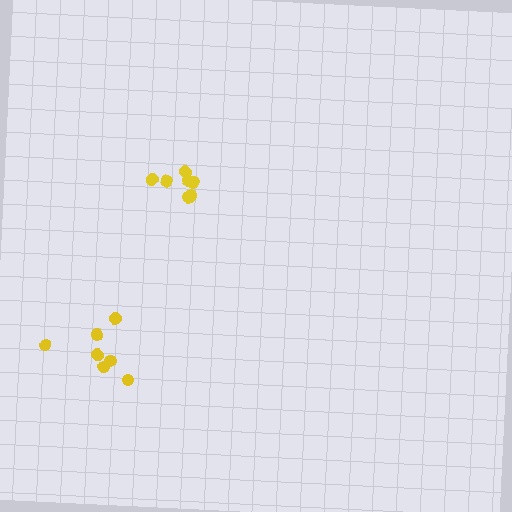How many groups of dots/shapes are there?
There are 2 groups.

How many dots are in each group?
Group 1: 7 dots, Group 2: 7 dots (14 total).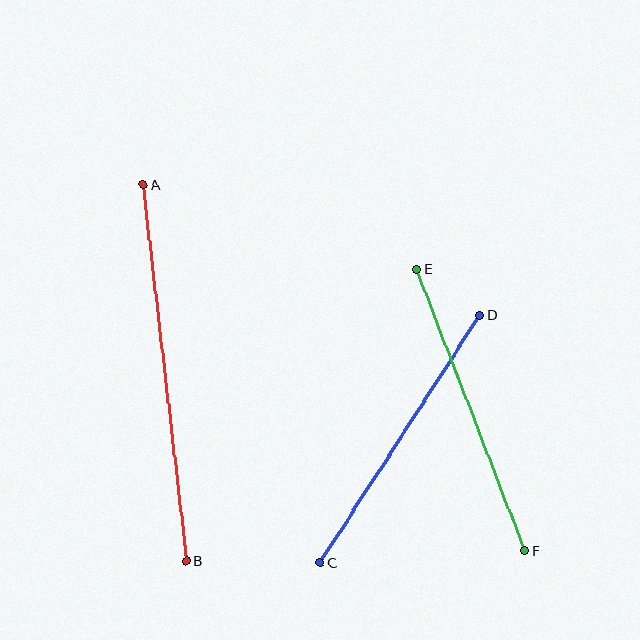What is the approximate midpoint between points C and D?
The midpoint is at approximately (400, 439) pixels.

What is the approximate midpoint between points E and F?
The midpoint is at approximately (471, 410) pixels.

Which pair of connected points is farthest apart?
Points A and B are farthest apart.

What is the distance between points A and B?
The distance is approximately 378 pixels.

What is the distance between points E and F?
The distance is approximately 302 pixels.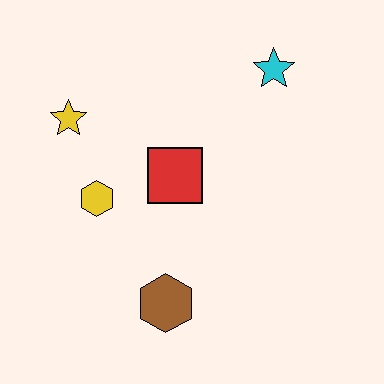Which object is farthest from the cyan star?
The brown hexagon is farthest from the cyan star.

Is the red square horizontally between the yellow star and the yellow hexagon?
No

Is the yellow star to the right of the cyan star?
No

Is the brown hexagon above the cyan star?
No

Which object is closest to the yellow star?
The yellow hexagon is closest to the yellow star.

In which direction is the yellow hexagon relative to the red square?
The yellow hexagon is to the left of the red square.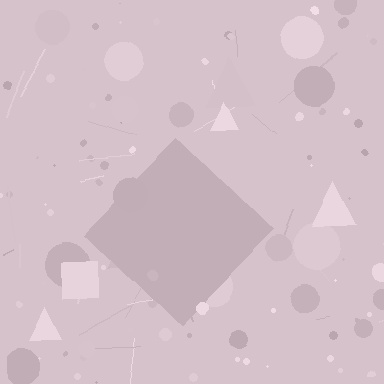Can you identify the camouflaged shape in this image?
The camouflaged shape is a diamond.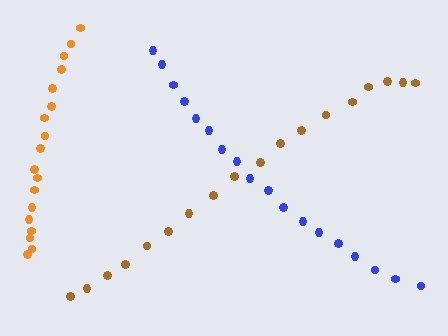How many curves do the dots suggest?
There are 3 distinct paths.